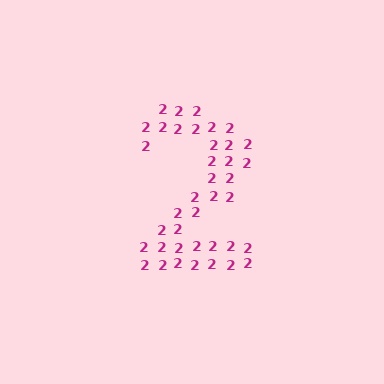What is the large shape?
The large shape is the digit 2.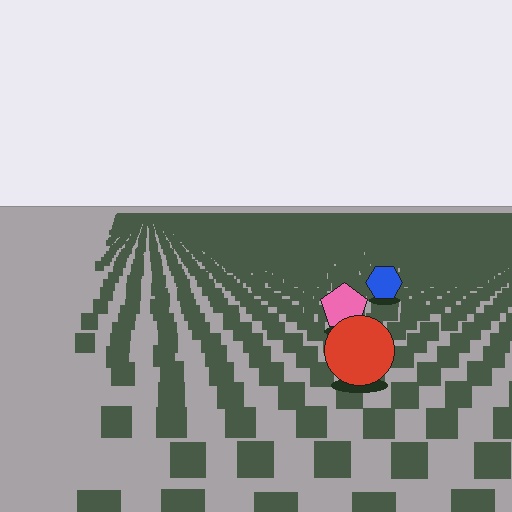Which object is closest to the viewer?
The red circle is closest. The texture marks near it are larger and more spread out.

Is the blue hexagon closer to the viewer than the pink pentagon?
No. The pink pentagon is closer — you can tell from the texture gradient: the ground texture is coarser near it.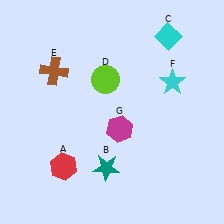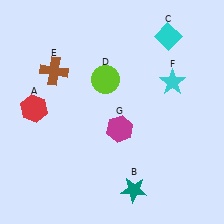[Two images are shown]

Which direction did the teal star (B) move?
The teal star (B) moved right.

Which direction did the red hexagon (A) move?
The red hexagon (A) moved up.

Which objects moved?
The objects that moved are: the red hexagon (A), the teal star (B).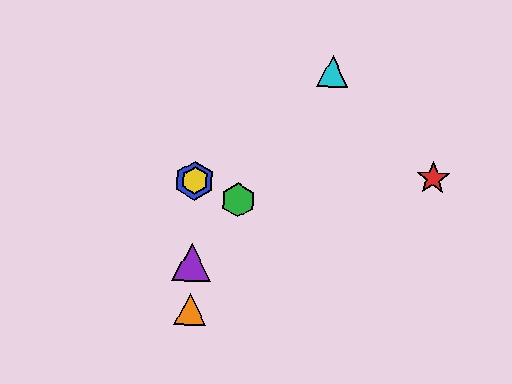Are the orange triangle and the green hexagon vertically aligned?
No, the orange triangle is at x≈190 and the green hexagon is at x≈238.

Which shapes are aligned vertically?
The blue hexagon, the yellow hexagon, the purple triangle, the orange triangle are aligned vertically.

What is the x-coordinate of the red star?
The red star is at x≈433.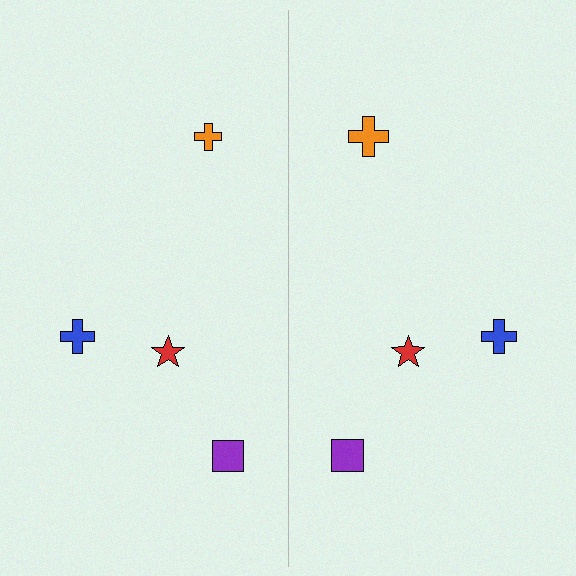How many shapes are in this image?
There are 8 shapes in this image.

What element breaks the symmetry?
The orange cross on the right side has a different size than its mirror counterpart.